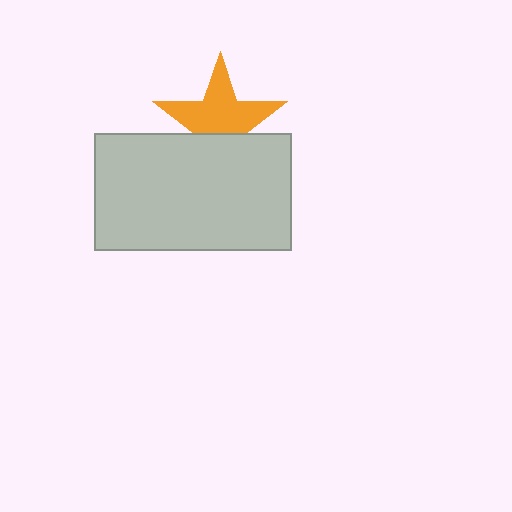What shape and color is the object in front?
The object in front is a light gray rectangle.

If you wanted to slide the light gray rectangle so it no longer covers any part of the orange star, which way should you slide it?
Slide it down — that is the most direct way to separate the two shapes.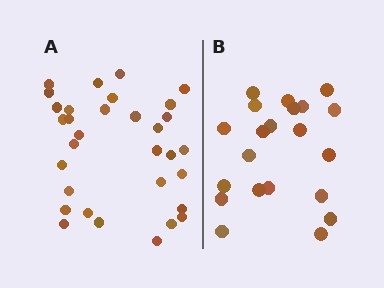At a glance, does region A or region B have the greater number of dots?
Region A (the left region) has more dots.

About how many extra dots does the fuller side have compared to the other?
Region A has roughly 12 or so more dots than region B.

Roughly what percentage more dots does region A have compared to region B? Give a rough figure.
About 50% more.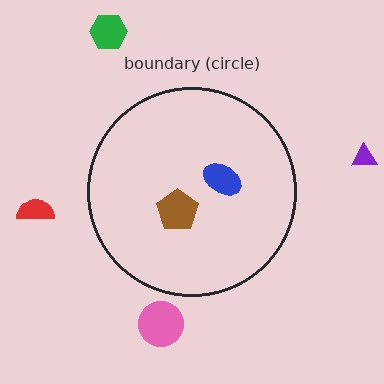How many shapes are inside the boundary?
2 inside, 4 outside.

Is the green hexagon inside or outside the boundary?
Outside.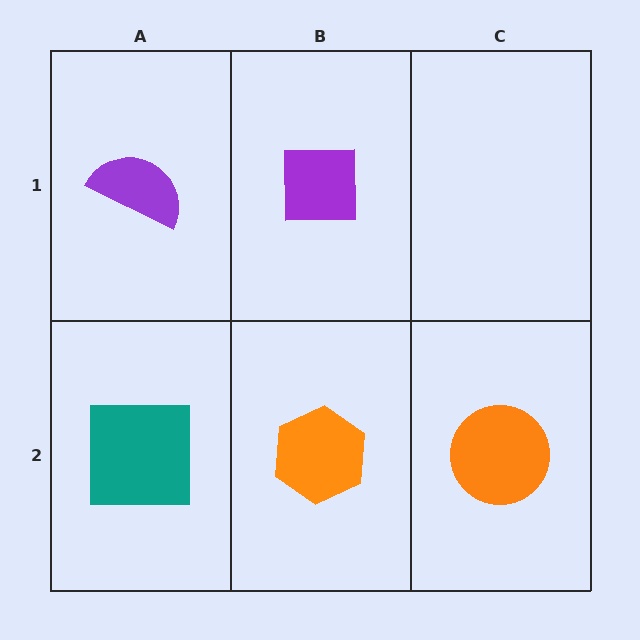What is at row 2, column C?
An orange circle.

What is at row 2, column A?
A teal square.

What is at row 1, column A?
A purple semicircle.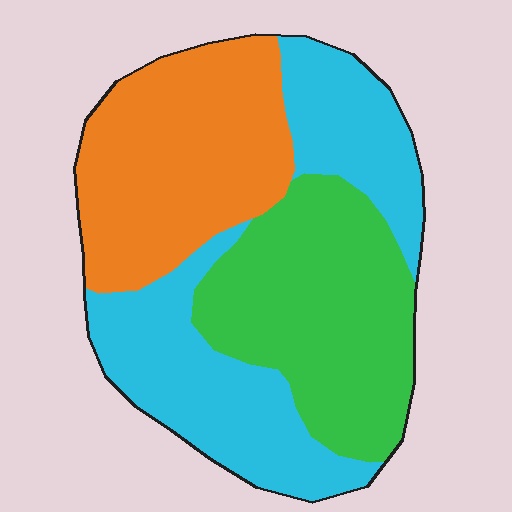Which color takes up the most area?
Cyan, at roughly 35%.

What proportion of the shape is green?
Green covers 32% of the shape.